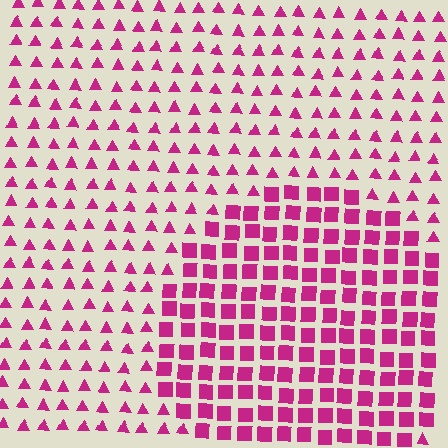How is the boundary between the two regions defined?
The boundary is defined by a change in element shape: squares inside vs. triangles outside. All elements share the same color and spacing.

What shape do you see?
I see a circle.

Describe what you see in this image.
The image is filled with small magenta elements arranged in a uniform grid. A circle-shaped region contains squares, while the surrounding area contains triangles. The boundary is defined purely by the change in element shape.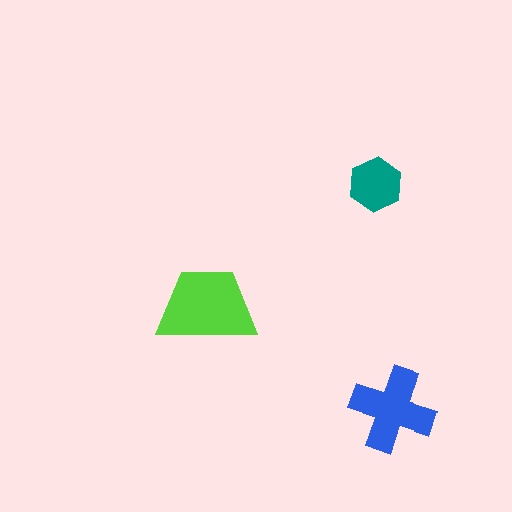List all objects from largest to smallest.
The lime trapezoid, the blue cross, the teal hexagon.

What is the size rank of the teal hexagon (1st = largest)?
3rd.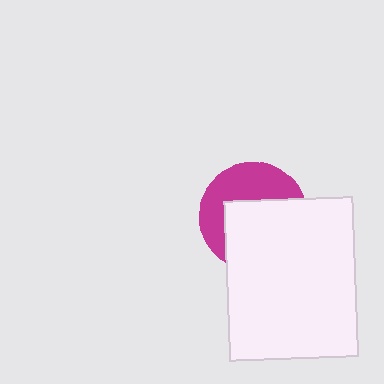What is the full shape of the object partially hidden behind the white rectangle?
The partially hidden object is a magenta circle.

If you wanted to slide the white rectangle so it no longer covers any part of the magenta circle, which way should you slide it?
Slide it toward the lower-right — that is the most direct way to separate the two shapes.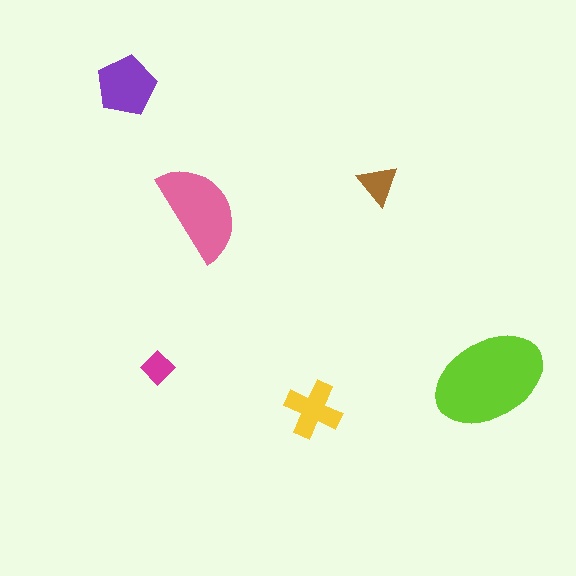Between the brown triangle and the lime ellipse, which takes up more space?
The lime ellipse.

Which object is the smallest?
The magenta diamond.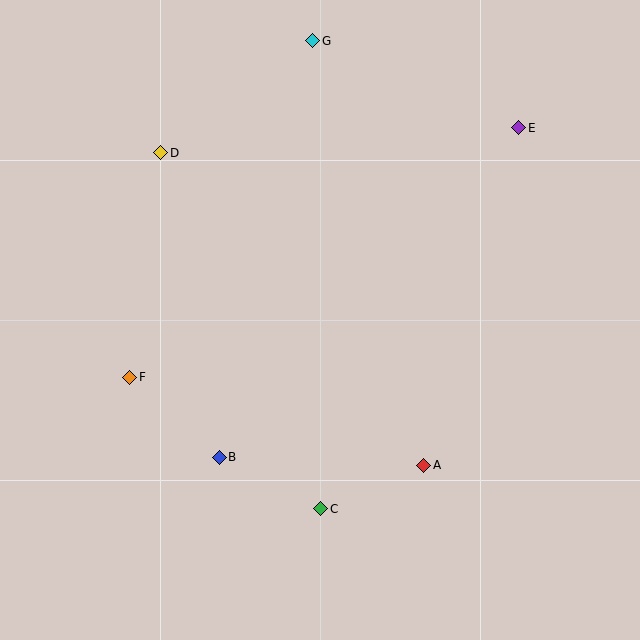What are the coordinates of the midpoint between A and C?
The midpoint between A and C is at (372, 487).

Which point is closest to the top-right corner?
Point E is closest to the top-right corner.